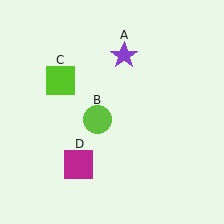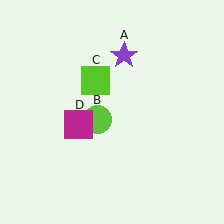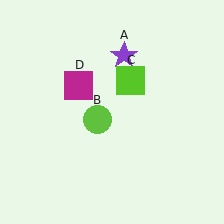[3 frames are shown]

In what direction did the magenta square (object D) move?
The magenta square (object D) moved up.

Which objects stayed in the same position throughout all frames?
Purple star (object A) and lime circle (object B) remained stationary.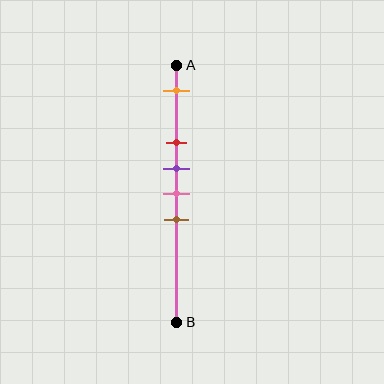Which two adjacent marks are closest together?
The purple and pink marks are the closest adjacent pair.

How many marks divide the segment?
There are 5 marks dividing the segment.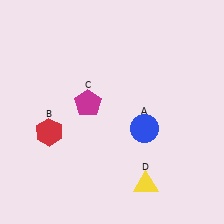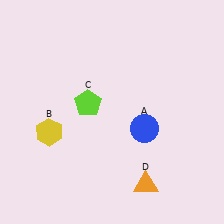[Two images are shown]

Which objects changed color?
B changed from red to yellow. C changed from magenta to lime. D changed from yellow to orange.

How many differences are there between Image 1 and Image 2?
There are 3 differences between the two images.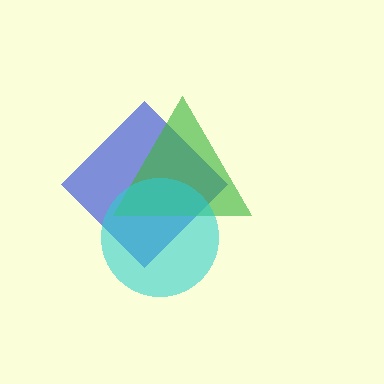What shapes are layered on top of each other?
The layered shapes are: a blue diamond, a green triangle, a cyan circle.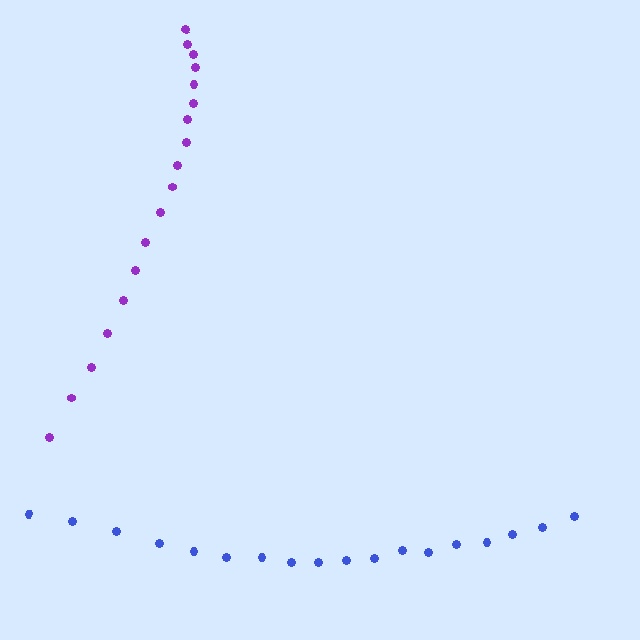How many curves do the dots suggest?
There are 2 distinct paths.